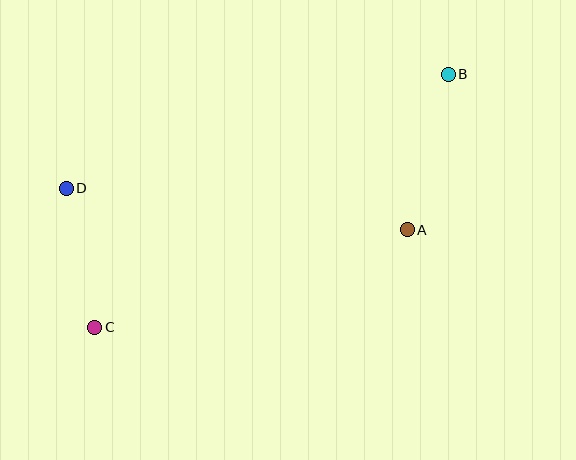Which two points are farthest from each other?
Points B and C are farthest from each other.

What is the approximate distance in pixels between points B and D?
The distance between B and D is approximately 399 pixels.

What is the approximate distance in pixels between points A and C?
The distance between A and C is approximately 327 pixels.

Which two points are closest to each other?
Points C and D are closest to each other.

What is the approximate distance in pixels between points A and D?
The distance between A and D is approximately 343 pixels.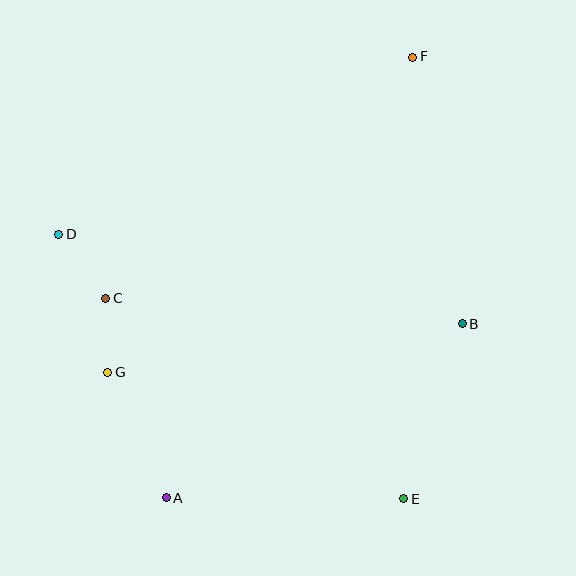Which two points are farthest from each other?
Points A and F are farthest from each other.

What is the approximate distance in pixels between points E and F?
The distance between E and F is approximately 442 pixels.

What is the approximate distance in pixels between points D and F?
The distance between D and F is approximately 396 pixels.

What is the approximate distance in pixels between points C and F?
The distance between C and F is approximately 391 pixels.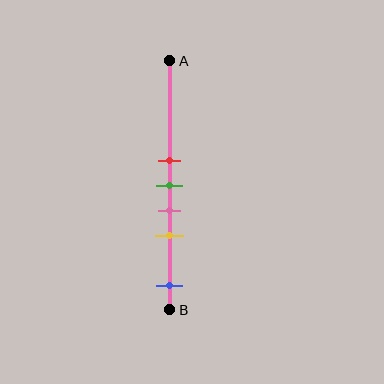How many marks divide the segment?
There are 5 marks dividing the segment.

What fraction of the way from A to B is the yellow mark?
The yellow mark is approximately 70% (0.7) of the way from A to B.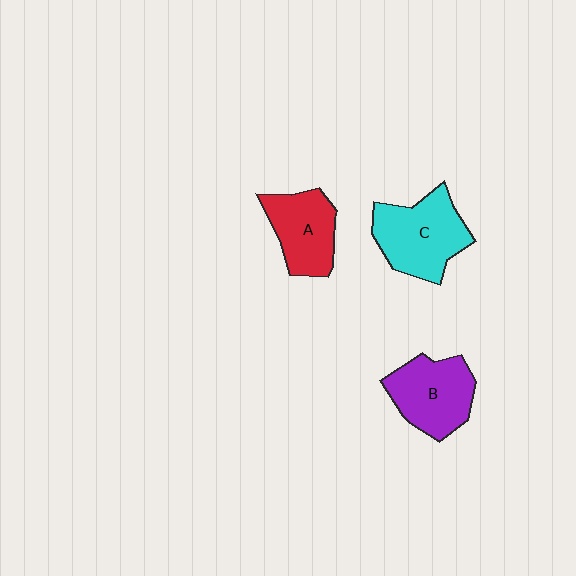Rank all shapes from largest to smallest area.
From largest to smallest: C (cyan), B (purple), A (red).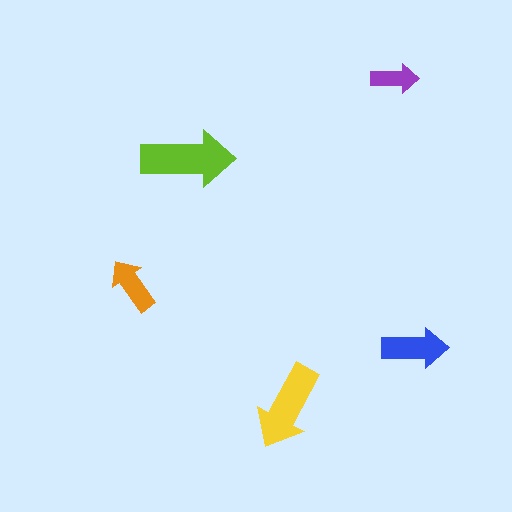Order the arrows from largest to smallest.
the lime one, the yellow one, the blue one, the orange one, the purple one.